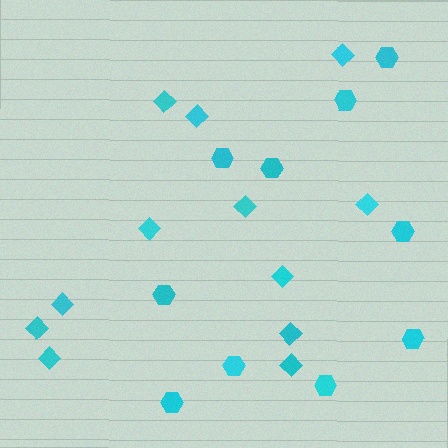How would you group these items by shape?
There are 2 groups: one group of diamonds (12) and one group of hexagons (10).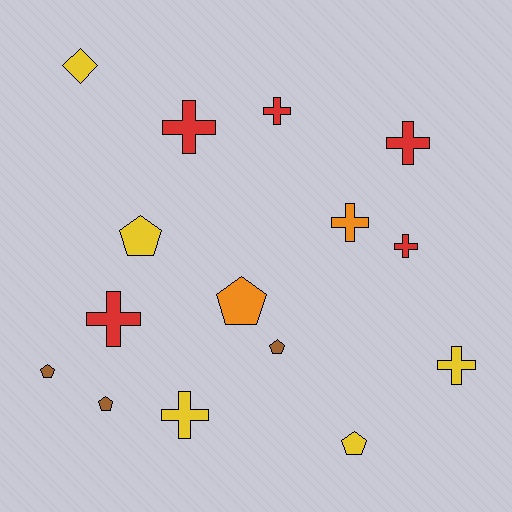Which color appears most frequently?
Red, with 5 objects.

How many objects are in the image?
There are 15 objects.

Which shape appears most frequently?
Cross, with 8 objects.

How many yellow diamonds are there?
There is 1 yellow diamond.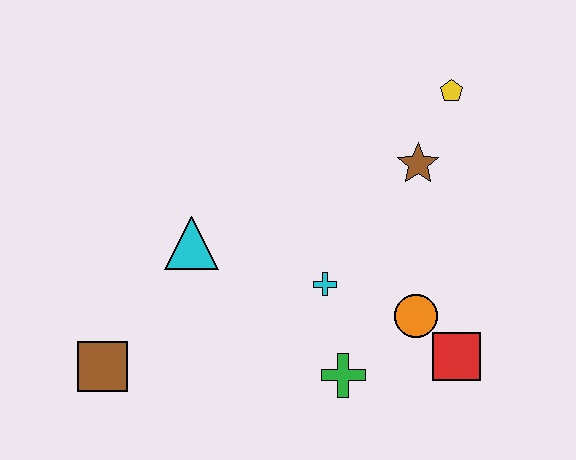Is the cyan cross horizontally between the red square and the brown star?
No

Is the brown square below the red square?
Yes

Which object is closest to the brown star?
The yellow pentagon is closest to the brown star.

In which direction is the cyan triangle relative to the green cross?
The cyan triangle is to the left of the green cross.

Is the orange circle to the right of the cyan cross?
Yes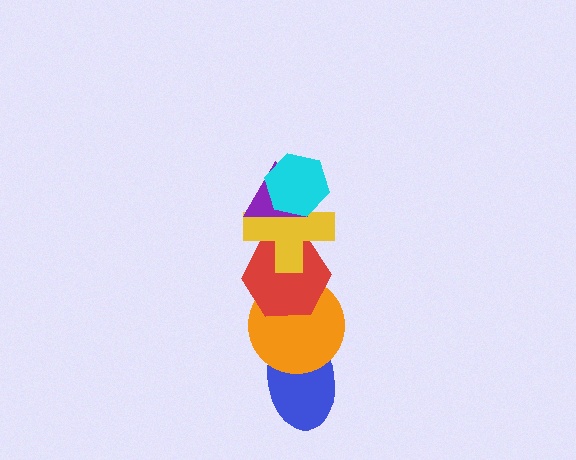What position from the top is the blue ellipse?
The blue ellipse is 6th from the top.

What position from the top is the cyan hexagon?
The cyan hexagon is 1st from the top.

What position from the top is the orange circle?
The orange circle is 5th from the top.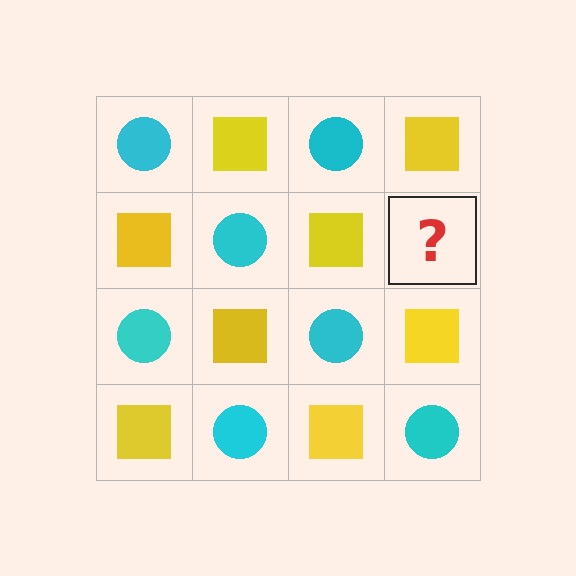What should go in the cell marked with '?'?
The missing cell should contain a cyan circle.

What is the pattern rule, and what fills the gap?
The rule is that it alternates cyan circle and yellow square in a checkerboard pattern. The gap should be filled with a cyan circle.